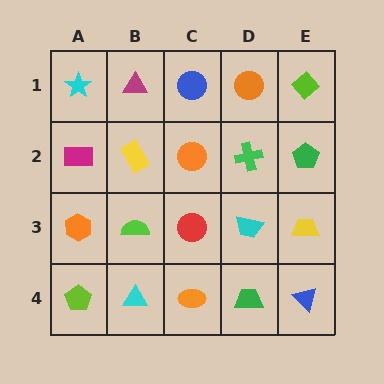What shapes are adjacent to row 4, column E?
A yellow trapezoid (row 3, column E), a green trapezoid (row 4, column D).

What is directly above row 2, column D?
An orange circle.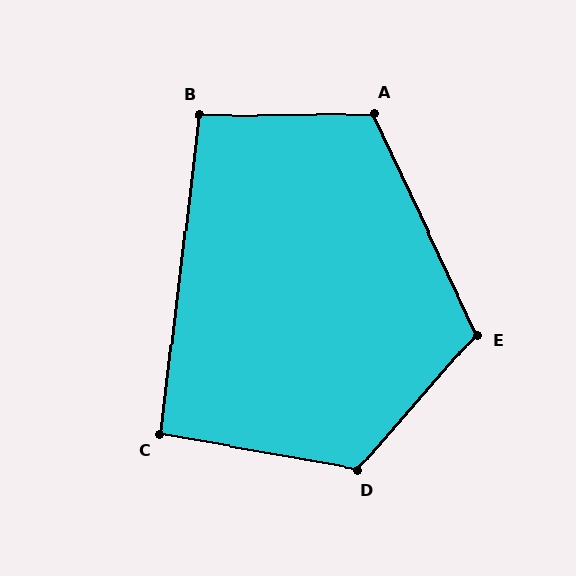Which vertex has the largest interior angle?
D, at approximately 121 degrees.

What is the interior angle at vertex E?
Approximately 114 degrees (obtuse).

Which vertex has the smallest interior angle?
C, at approximately 93 degrees.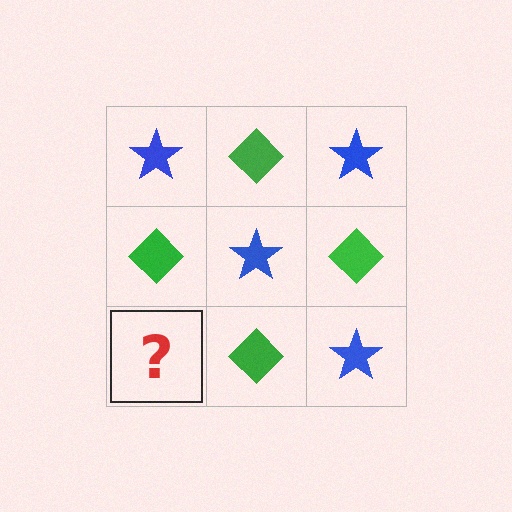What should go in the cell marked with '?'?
The missing cell should contain a blue star.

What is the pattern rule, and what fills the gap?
The rule is that it alternates blue star and green diamond in a checkerboard pattern. The gap should be filled with a blue star.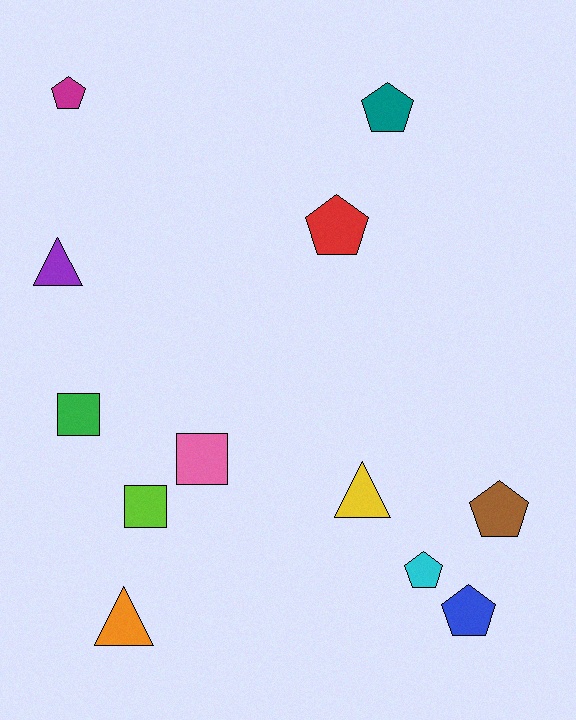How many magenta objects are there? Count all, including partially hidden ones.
There is 1 magenta object.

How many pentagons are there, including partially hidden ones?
There are 6 pentagons.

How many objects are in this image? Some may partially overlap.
There are 12 objects.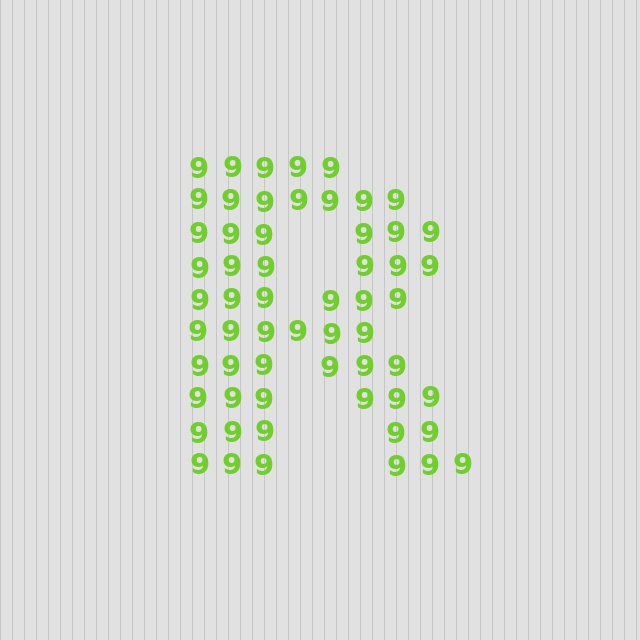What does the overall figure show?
The overall figure shows the letter R.